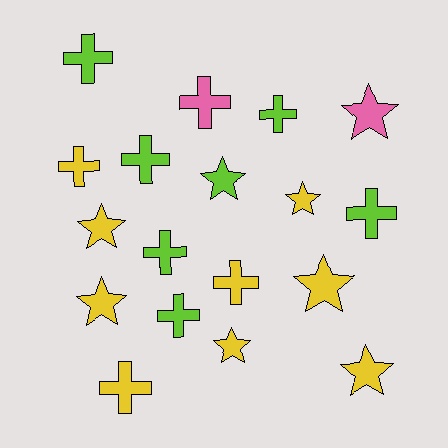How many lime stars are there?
There is 1 lime star.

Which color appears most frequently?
Yellow, with 9 objects.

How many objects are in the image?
There are 18 objects.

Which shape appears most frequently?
Cross, with 10 objects.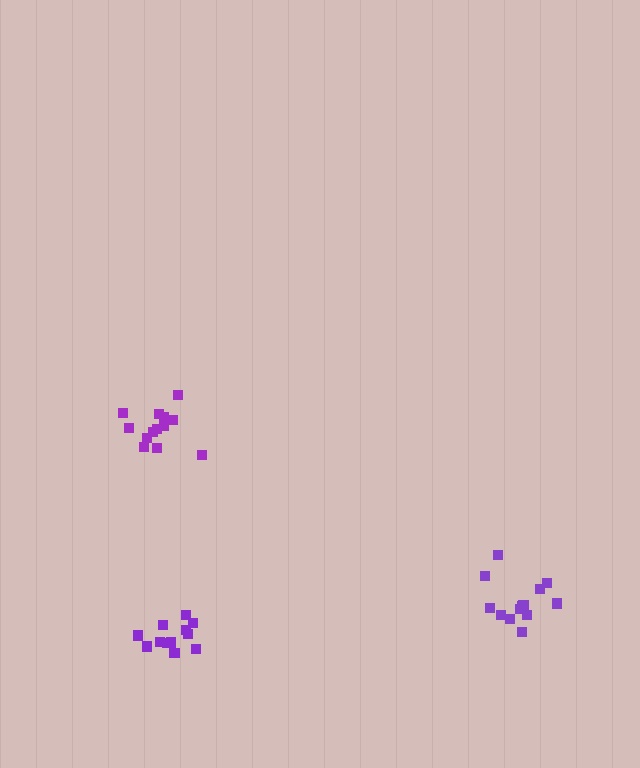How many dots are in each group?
Group 1: 13 dots, Group 2: 12 dots, Group 3: 13 dots (38 total).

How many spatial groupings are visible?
There are 3 spatial groupings.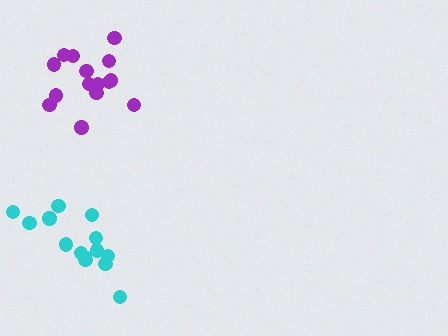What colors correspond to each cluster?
The clusters are colored: cyan, purple.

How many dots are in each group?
Group 1: 14 dots, Group 2: 15 dots (29 total).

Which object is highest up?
The purple cluster is topmost.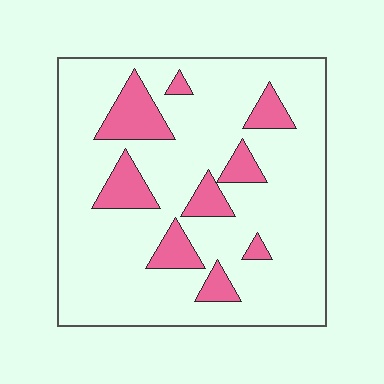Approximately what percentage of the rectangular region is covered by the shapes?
Approximately 15%.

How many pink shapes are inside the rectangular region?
9.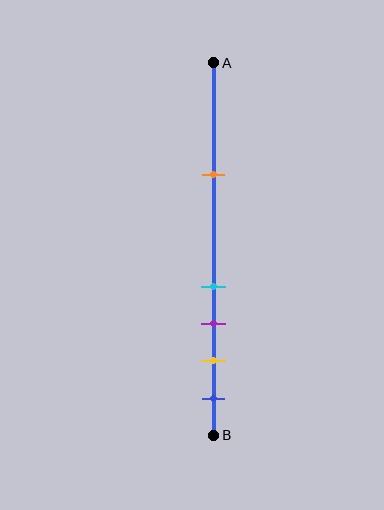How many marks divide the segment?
There are 5 marks dividing the segment.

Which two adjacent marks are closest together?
The cyan and purple marks are the closest adjacent pair.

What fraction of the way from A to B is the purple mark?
The purple mark is approximately 70% (0.7) of the way from A to B.